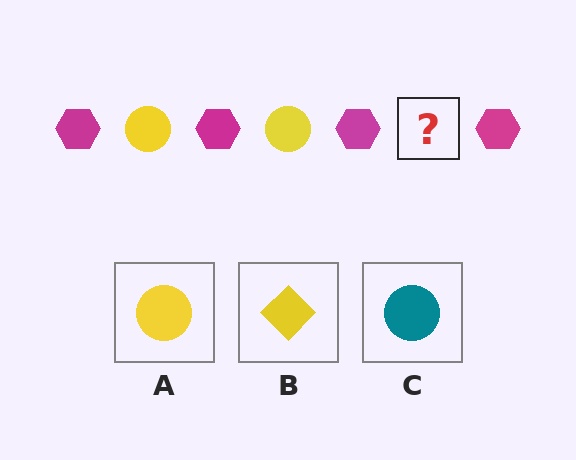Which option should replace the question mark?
Option A.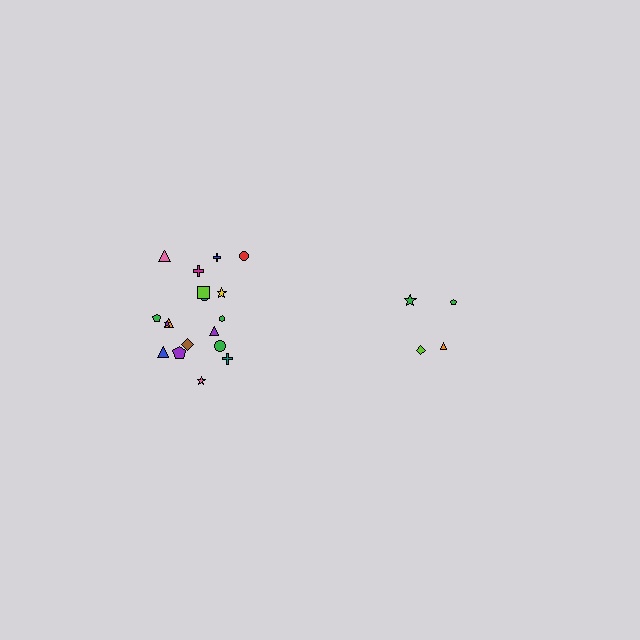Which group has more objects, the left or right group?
The left group.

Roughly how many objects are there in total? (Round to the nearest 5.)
Roughly 20 objects in total.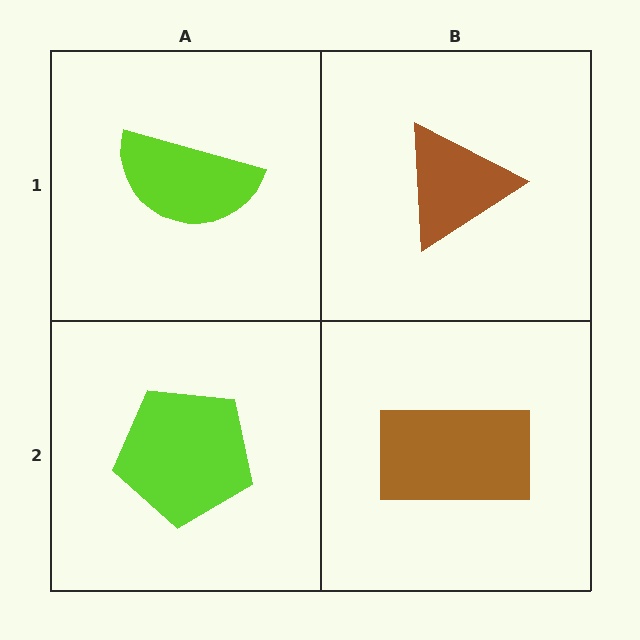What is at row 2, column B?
A brown rectangle.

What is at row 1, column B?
A brown triangle.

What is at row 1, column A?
A lime semicircle.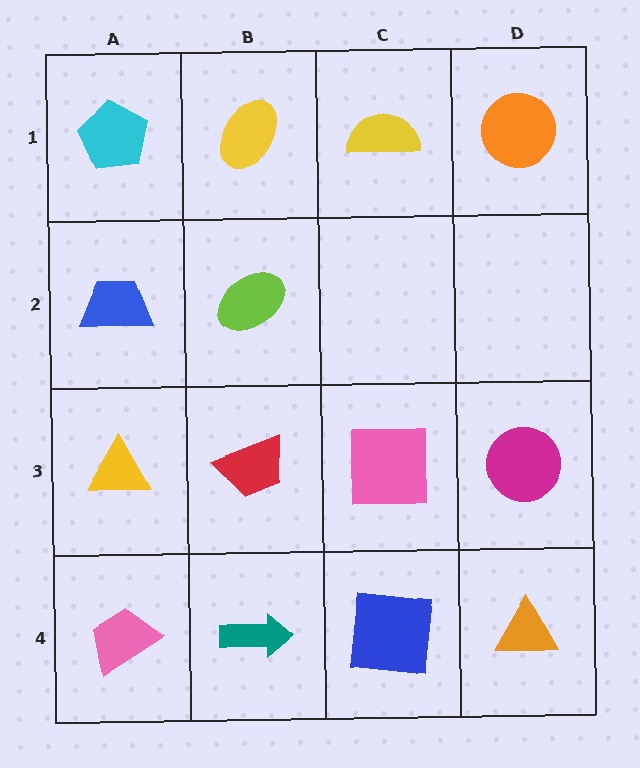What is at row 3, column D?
A magenta circle.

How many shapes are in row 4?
4 shapes.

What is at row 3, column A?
A yellow triangle.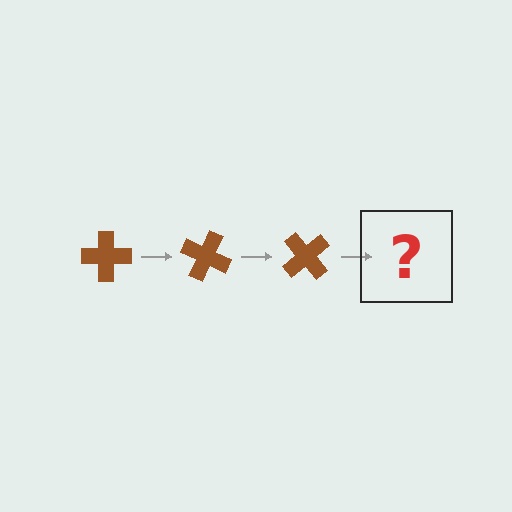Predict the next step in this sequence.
The next step is a brown cross rotated 75 degrees.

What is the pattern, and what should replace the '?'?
The pattern is that the cross rotates 25 degrees each step. The '?' should be a brown cross rotated 75 degrees.